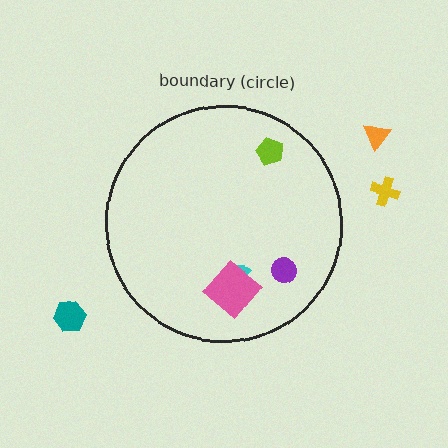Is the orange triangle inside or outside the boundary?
Outside.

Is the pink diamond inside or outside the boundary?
Inside.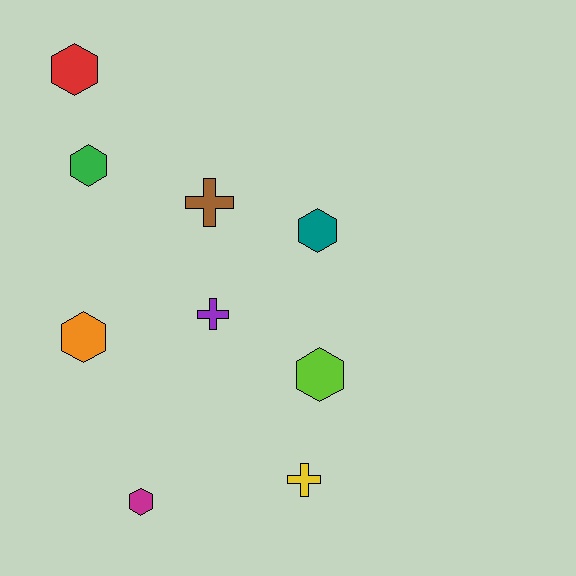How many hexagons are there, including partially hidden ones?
There are 6 hexagons.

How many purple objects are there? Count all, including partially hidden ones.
There is 1 purple object.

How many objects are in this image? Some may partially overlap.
There are 9 objects.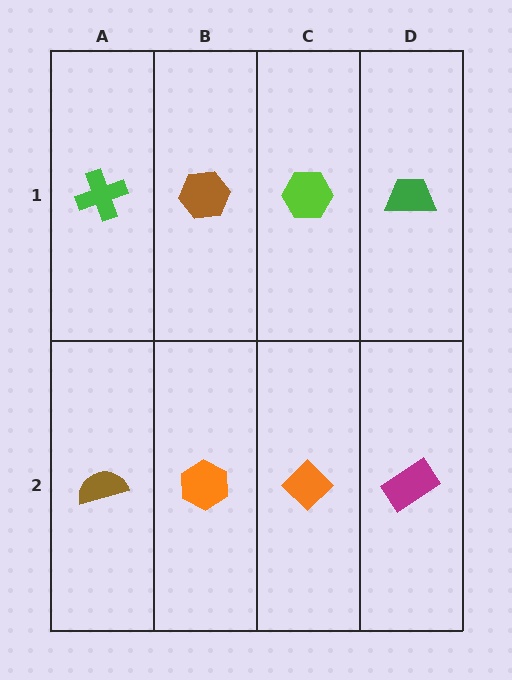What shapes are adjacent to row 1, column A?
A brown semicircle (row 2, column A), a brown hexagon (row 1, column B).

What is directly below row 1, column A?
A brown semicircle.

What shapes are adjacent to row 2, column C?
A lime hexagon (row 1, column C), an orange hexagon (row 2, column B), a magenta rectangle (row 2, column D).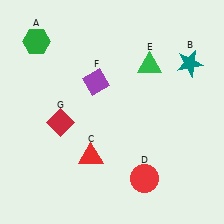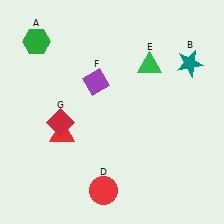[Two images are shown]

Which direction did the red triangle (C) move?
The red triangle (C) moved left.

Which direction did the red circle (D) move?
The red circle (D) moved left.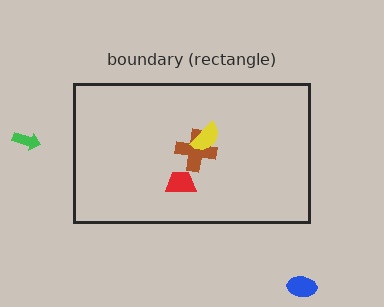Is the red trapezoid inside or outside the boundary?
Inside.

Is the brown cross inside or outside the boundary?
Inside.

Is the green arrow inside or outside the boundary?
Outside.